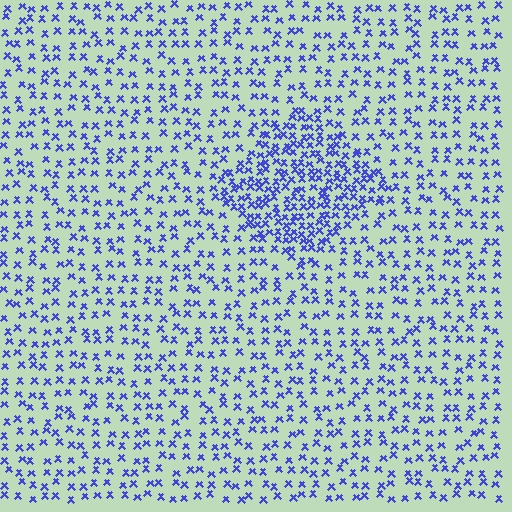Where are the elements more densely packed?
The elements are more densely packed inside the diamond boundary.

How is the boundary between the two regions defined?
The boundary is defined by a change in element density (approximately 2.2x ratio). All elements are the same color, size, and shape.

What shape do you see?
I see a diamond.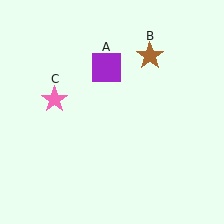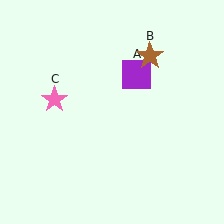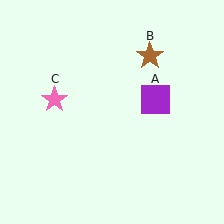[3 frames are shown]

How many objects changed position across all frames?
1 object changed position: purple square (object A).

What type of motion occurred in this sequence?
The purple square (object A) rotated clockwise around the center of the scene.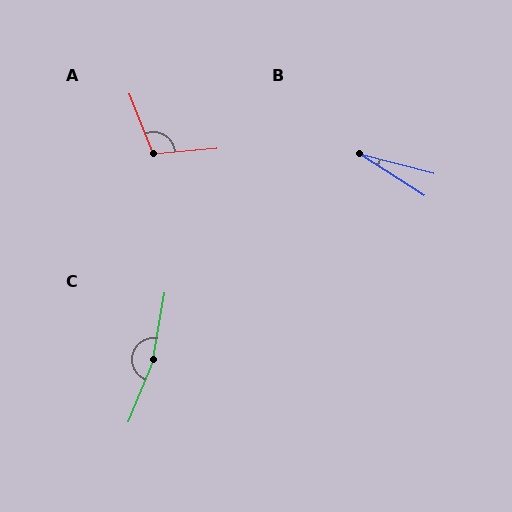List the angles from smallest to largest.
B (18°), A (106°), C (168°).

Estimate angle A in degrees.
Approximately 106 degrees.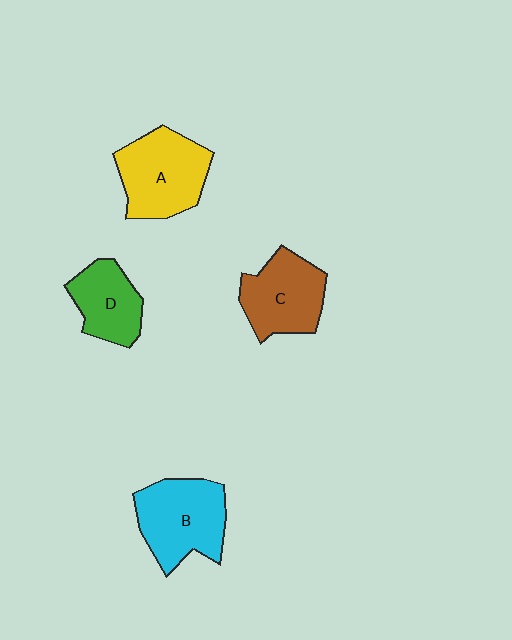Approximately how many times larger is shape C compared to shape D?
Approximately 1.3 times.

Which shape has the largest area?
Shape B (cyan).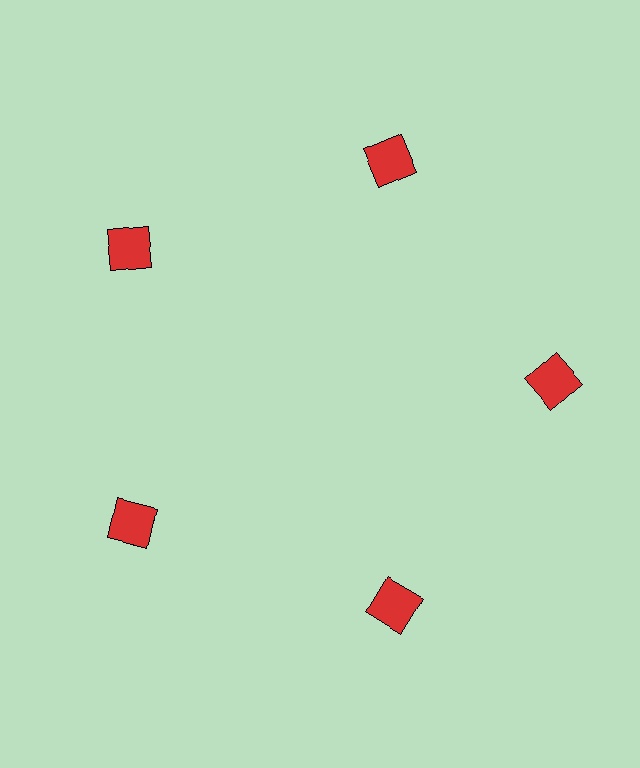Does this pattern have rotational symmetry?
Yes, this pattern has 5-fold rotational symmetry. It looks the same after rotating 72 degrees around the center.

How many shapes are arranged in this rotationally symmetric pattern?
There are 5 shapes, arranged in 5 groups of 1.